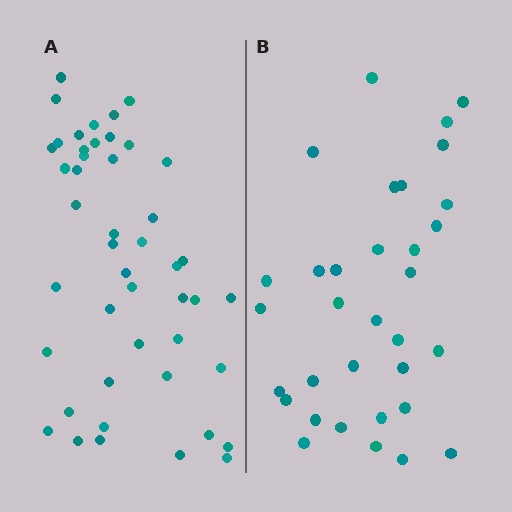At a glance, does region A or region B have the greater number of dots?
Region A (the left region) has more dots.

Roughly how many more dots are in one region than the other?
Region A has approximately 15 more dots than region B.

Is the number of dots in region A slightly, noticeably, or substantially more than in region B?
Region A has noticeably more, but not dramatically so. The ratio is roughly 1.4 to 1.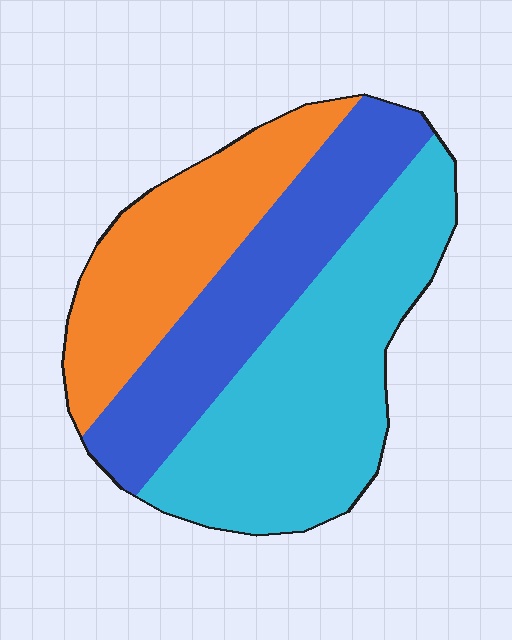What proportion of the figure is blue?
Blue covers 30% of the figure.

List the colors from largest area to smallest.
From largest to smallest: cyan, blue, orange.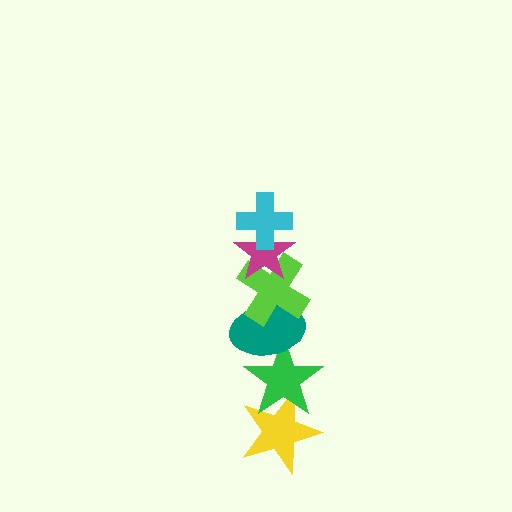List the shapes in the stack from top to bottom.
From top to bottom: the cyan cross, the magenta star, the lime cross, the teal ellipse, the green star, the yellow star.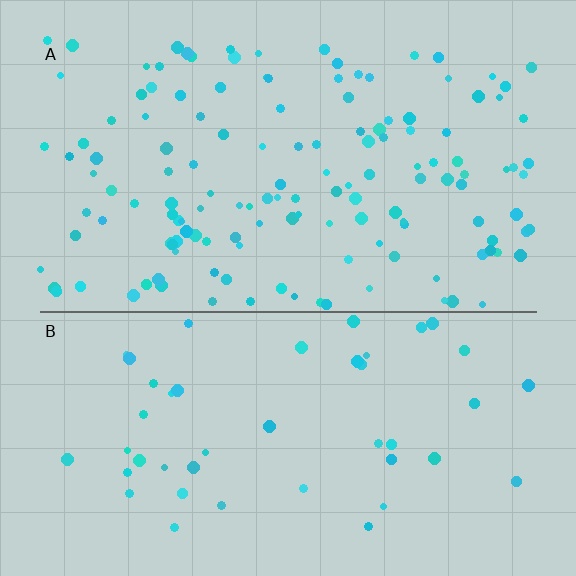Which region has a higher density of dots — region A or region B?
A (the top).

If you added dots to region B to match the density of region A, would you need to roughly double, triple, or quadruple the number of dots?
Approximately triple.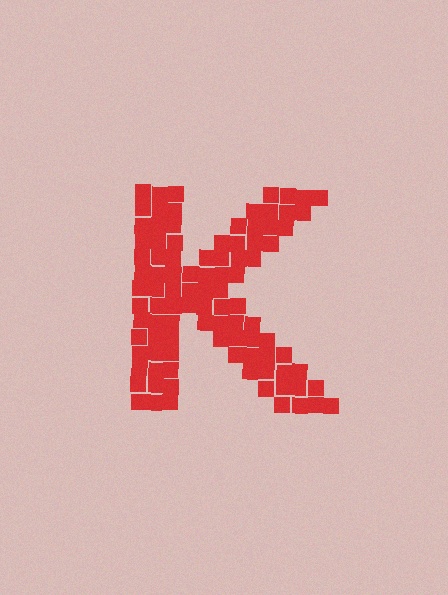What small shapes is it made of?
It is made of small squares.